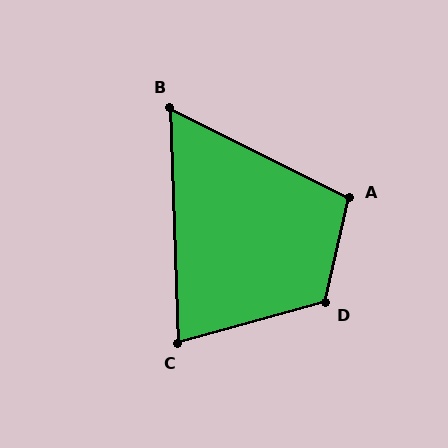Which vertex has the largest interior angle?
D, at approximately 119 degrees.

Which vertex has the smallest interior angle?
B, at approximately 61 degrees.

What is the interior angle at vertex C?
Approximately 76 degrees (acute).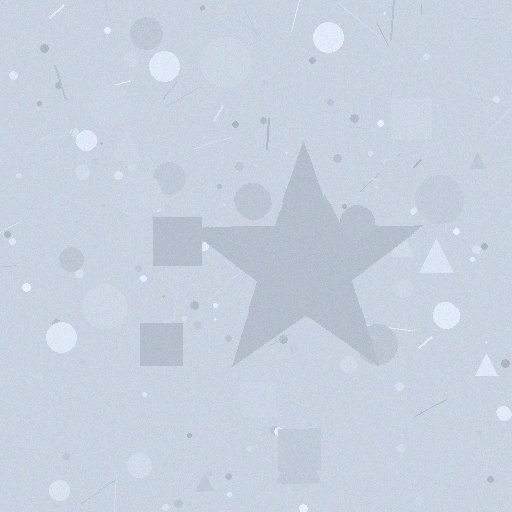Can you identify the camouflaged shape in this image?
The camouflaged shape is a star.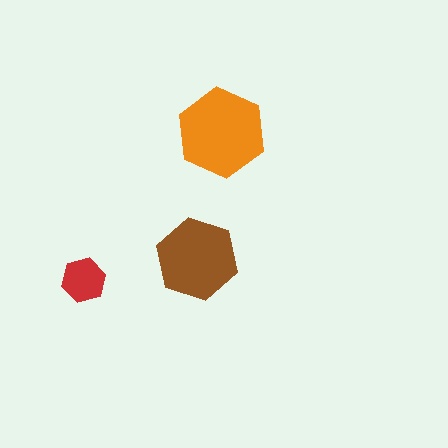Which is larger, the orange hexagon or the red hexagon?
The orange one.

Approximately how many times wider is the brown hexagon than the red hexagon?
About 2 times wider.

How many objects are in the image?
There are 3 objects in the image.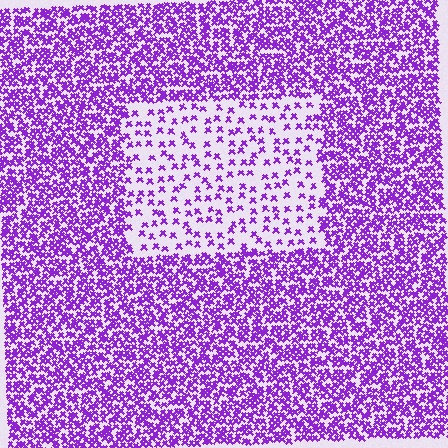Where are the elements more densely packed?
The elements are more densely packed outside the rectangle boundary.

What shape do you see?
I see a rectangle.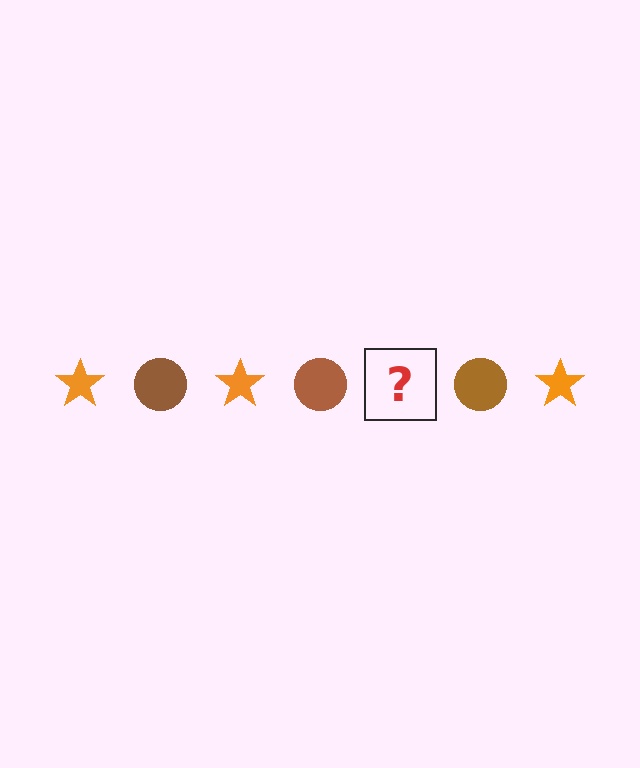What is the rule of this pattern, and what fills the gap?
The rule is that the pattern alternates between orange star and brown circle. The gap should be filled with an orange star.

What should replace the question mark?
The question mark should be replaced with an orange star.